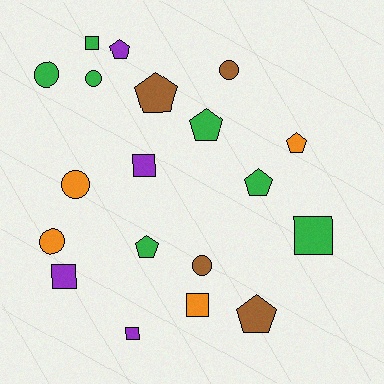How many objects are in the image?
There are 19 objects.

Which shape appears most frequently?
Pentagon, with 7 objects.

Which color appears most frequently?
Green, with 7 objects.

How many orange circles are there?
There are 2 orange circles.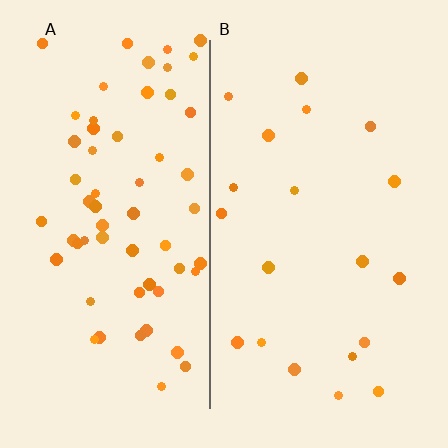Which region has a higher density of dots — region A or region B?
A (the left).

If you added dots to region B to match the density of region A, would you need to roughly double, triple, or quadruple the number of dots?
Approximately triple.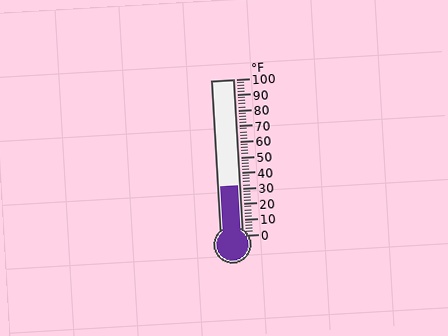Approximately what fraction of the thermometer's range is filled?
The thermometer is filled to approximately 30% of its range.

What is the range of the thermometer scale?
The thermometer scale ranges from 0°F to 100°F.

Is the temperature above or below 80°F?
The temperature is below 80°F.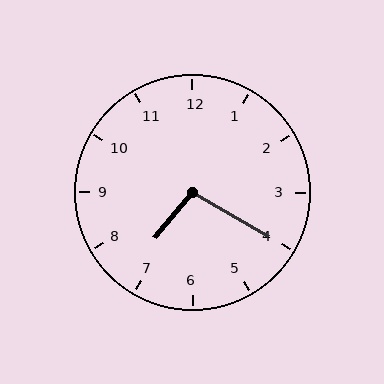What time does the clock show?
7:20.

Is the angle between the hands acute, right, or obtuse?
It is obtuse.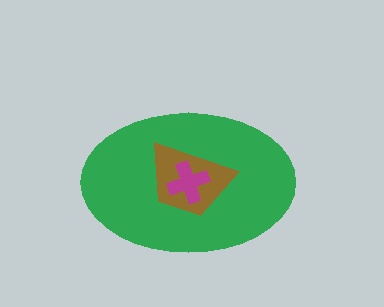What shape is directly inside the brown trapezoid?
The magenta cross.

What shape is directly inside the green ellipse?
The brown trapezoid.